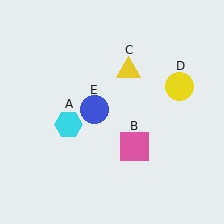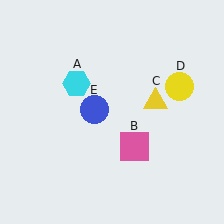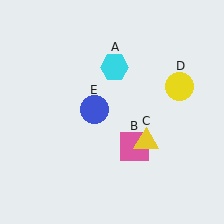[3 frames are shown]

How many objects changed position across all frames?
2 objects changed position: cyan hexagon (object A), yellow triangle (object C).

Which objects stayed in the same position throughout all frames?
Pink square (object B) and yellow circle (object D) and blue circle (object E) remained stationary.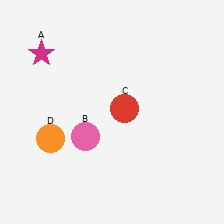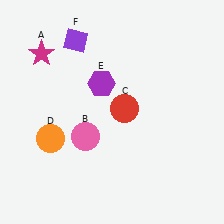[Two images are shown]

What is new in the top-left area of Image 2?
A purple diamond (F) was added in the top-left area of Image 2.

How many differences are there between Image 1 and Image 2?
There are 2 differences between the two images.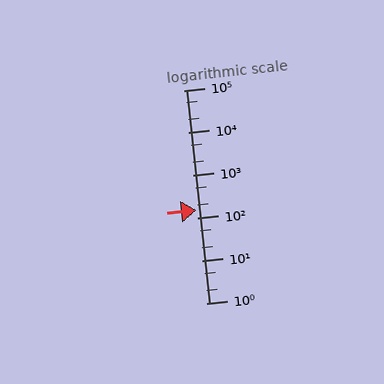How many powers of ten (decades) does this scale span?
The scale spans 5 decades, from 1 to 100000.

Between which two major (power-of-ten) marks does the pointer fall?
The pointer is between 100 and 1000.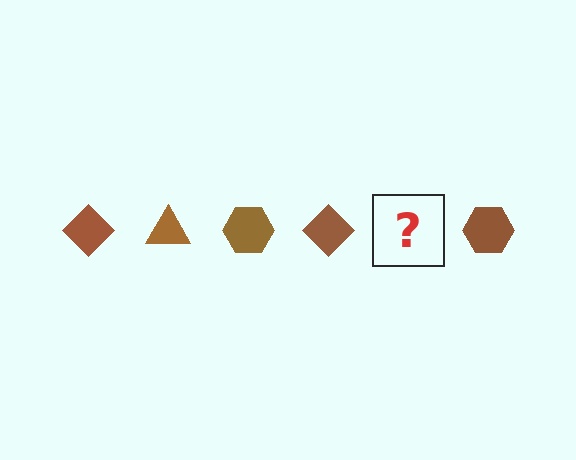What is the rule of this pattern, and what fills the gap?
The rule is that the pattern cycles through diamond, triangle, hexagon shapes in brown. The gap should be filled with a brown triangle.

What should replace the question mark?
The question mark should be replaced with a brown triangle.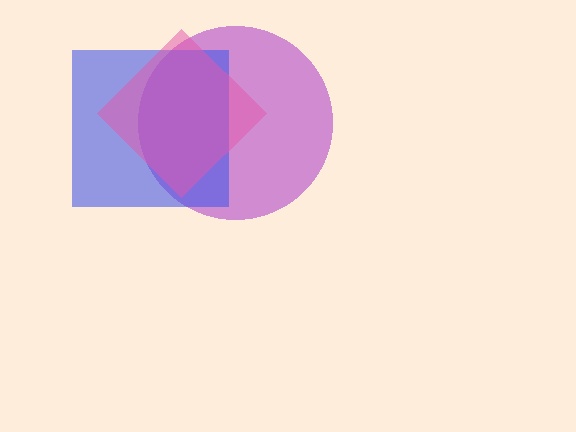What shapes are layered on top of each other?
The layered shapes are: a purple circle, a blue square, a pink diamond.